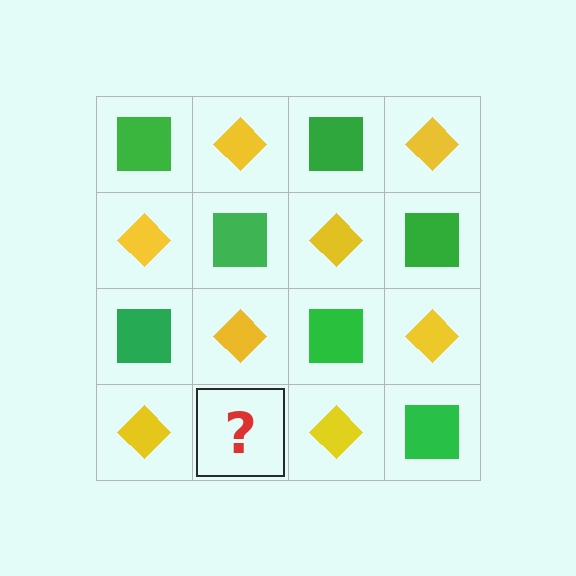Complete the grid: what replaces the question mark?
The question mark should be replaced with a green square.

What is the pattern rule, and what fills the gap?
The rule is that it alternates green square and yellow diamond in a checkerboard pattern. The gap should be filled with a green square.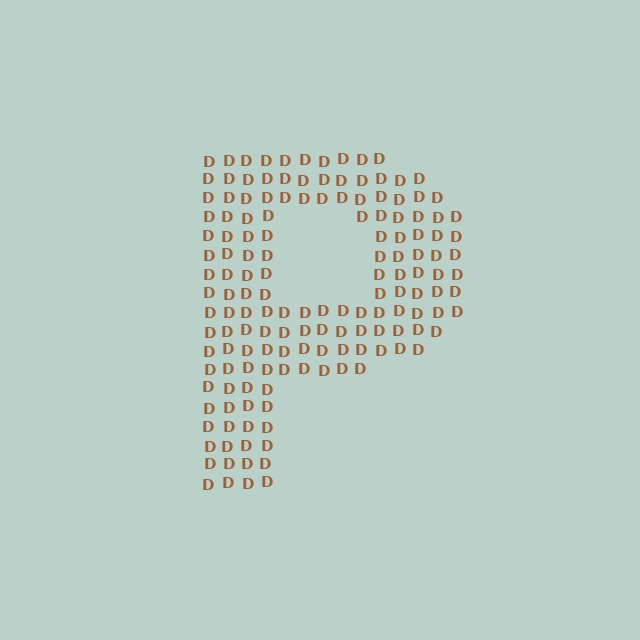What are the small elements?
The small elements are letter D's.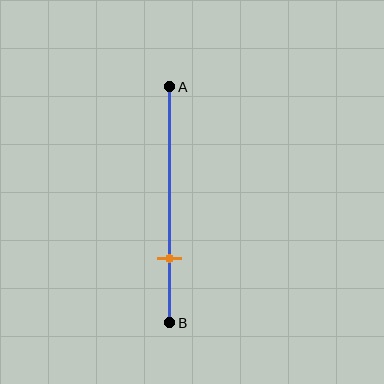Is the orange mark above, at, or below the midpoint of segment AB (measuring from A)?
The orange mark is below the midpoint of segment AB.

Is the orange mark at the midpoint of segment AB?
No, the mark is at about 75% from A, not at the 50% midpoint.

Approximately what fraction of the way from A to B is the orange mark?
The orange mark is approximately 75% of the way from A to B.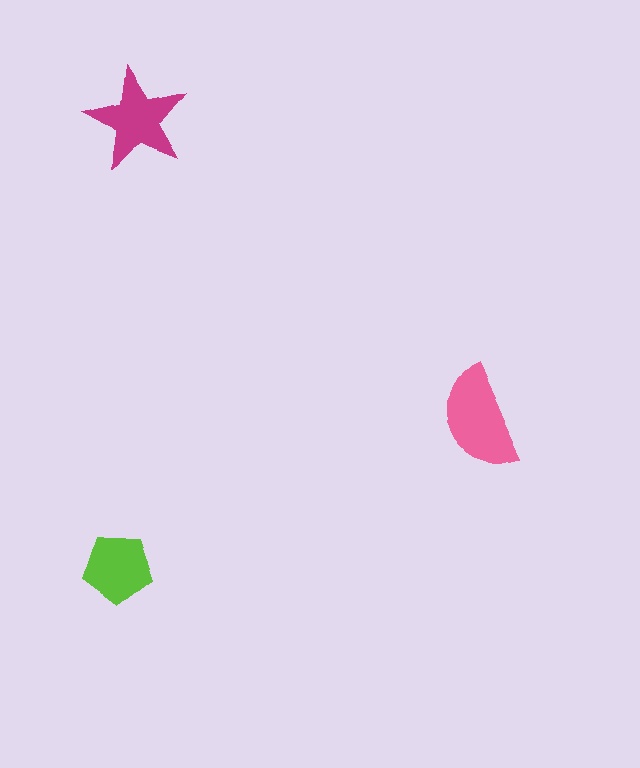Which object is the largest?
The pink semicircle.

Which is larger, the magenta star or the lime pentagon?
The magenta star.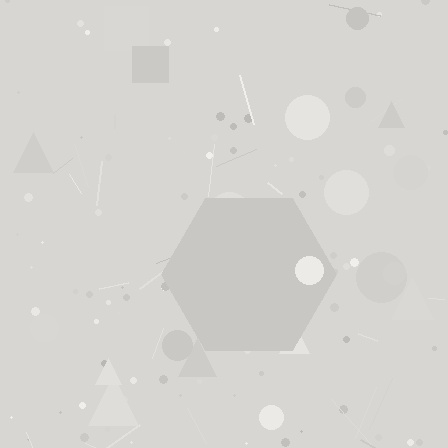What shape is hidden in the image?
A hexagon is hidden in the image.